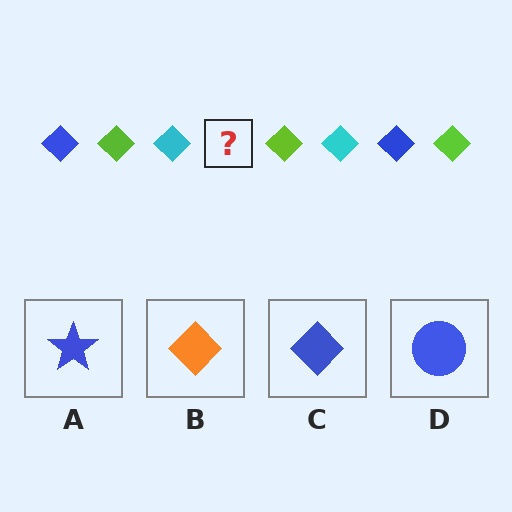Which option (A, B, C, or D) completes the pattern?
C.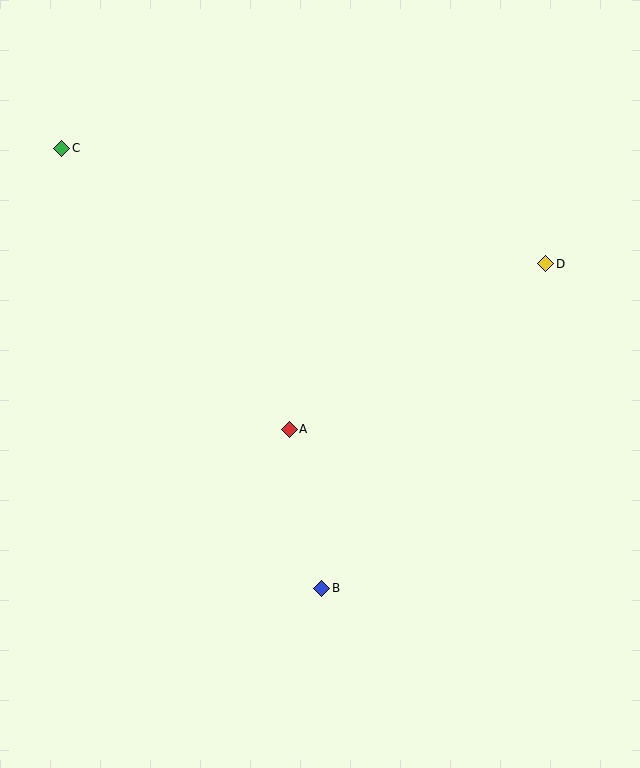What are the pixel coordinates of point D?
Point D is at (546, 264).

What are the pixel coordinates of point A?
Point A is at (289, 429).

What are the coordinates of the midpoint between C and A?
The midpoint between C and A is at (176, 289).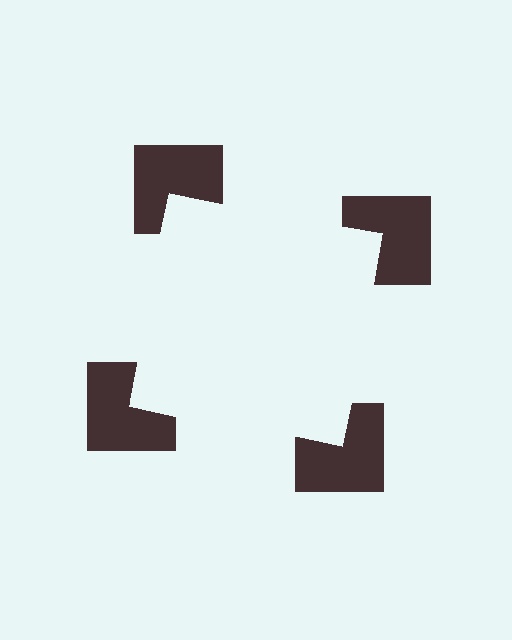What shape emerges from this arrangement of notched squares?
An illusory square — its edges are inferred from the aligned wedge cuts in the notched squares, not physically drawn.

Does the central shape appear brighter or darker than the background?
It typically appears slightly brighter than the background, even though no actual brightness change is drawn.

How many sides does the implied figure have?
4 sides.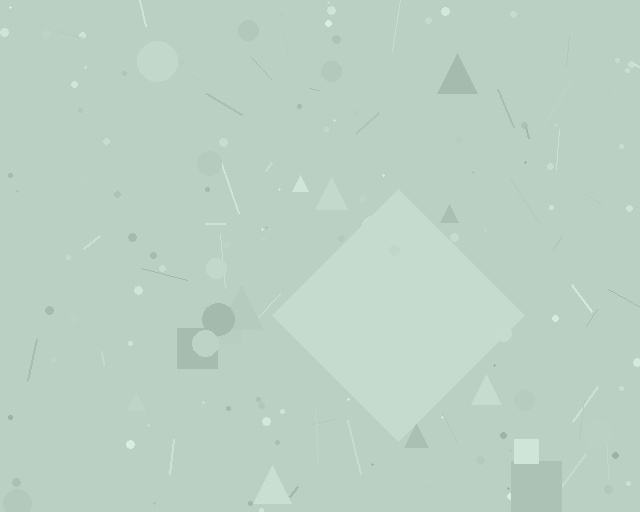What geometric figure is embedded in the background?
A diamond is embedded in the background.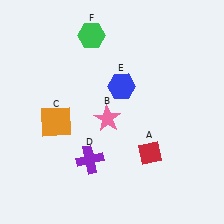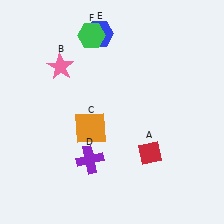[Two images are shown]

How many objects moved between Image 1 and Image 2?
3 objects moved between the two images.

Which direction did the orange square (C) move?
The orange square (C) moved right.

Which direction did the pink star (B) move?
The pink star (B) moved up.